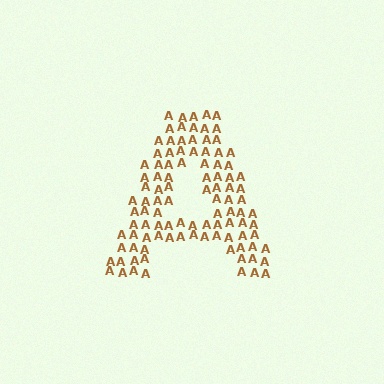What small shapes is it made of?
It is made of small letter A's.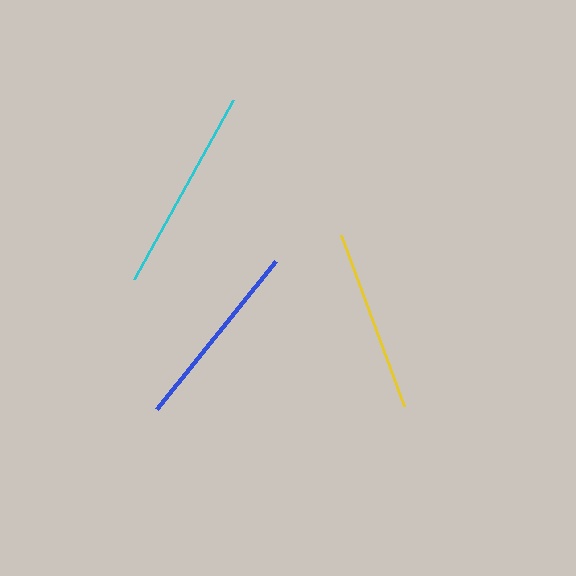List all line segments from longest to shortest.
From longest to shortest: cyan, blue, yellow.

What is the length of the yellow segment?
The yellow segment is approximately 182 pixels long.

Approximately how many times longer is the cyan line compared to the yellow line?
The cyan line is approximately 1.1 times the length of the yellow line.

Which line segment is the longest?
The cyan line is the longest at approximately 204 pixels.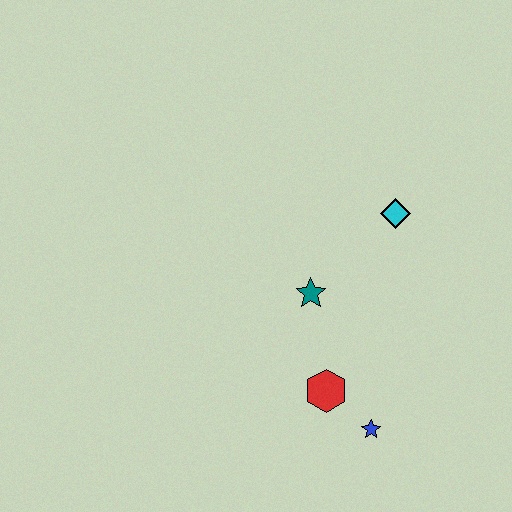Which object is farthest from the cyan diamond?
The blue star is farthest from the cyan diamond.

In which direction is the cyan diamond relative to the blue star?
The cyan diamond is above the blue star.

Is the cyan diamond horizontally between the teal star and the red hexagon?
No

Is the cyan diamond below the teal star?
No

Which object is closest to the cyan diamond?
The teal star is closest to the cyan diamond.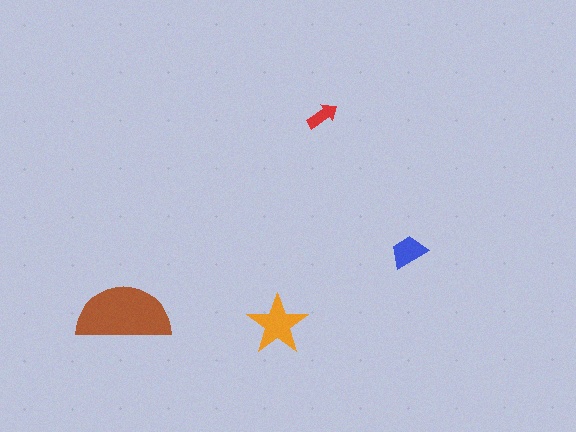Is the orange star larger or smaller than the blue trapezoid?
Larger.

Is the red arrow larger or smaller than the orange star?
Smaller.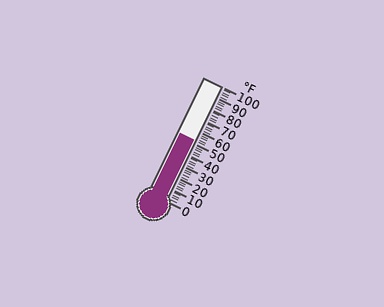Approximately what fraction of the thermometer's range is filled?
The thermometer is filled to approximately 50% of its range.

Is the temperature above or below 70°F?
The temperature is below 70°F.